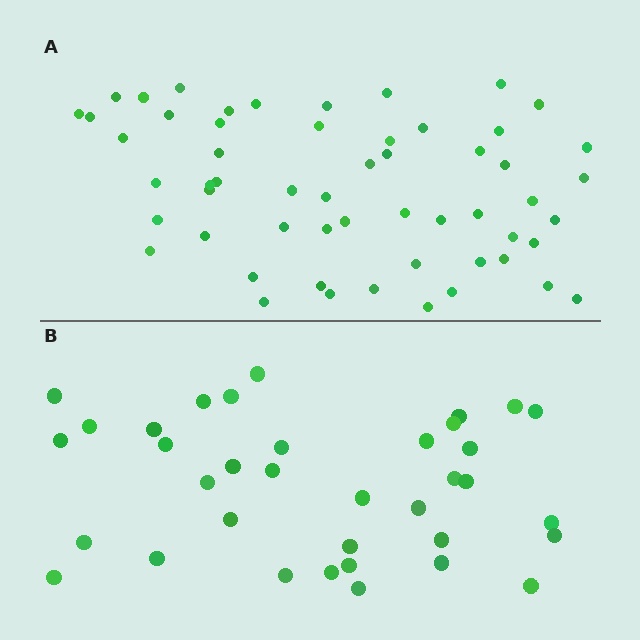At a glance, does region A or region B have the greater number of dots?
Region A (the top region) has more dots.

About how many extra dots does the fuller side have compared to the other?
Region A has approximately 20 more dots than region B.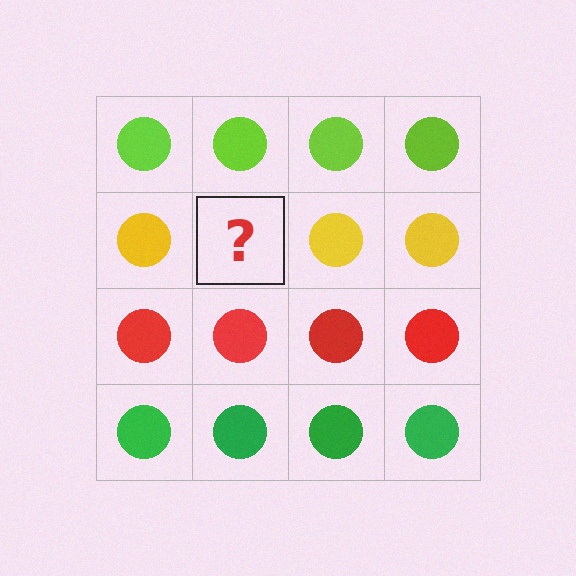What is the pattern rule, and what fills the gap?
The rule is that each row has a consistent color. The gap should be filled with a yellow circle.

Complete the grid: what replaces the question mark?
The question mark should be replaced with a yellow circle.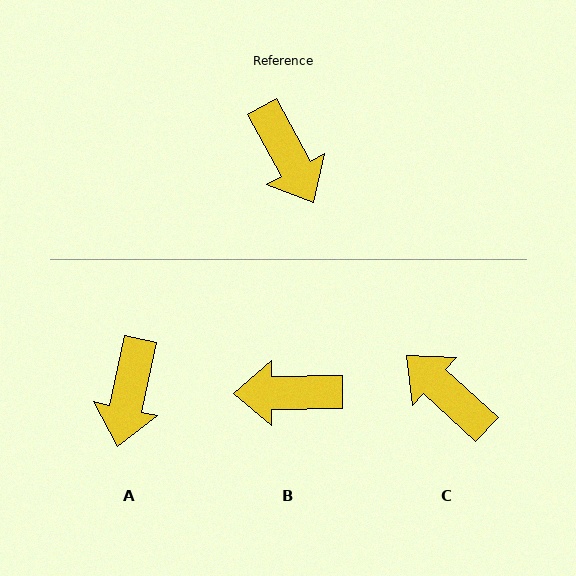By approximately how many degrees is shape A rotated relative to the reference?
Approximately 40 degrees clockwise.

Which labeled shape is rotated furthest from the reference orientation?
C, about 161 degrees away.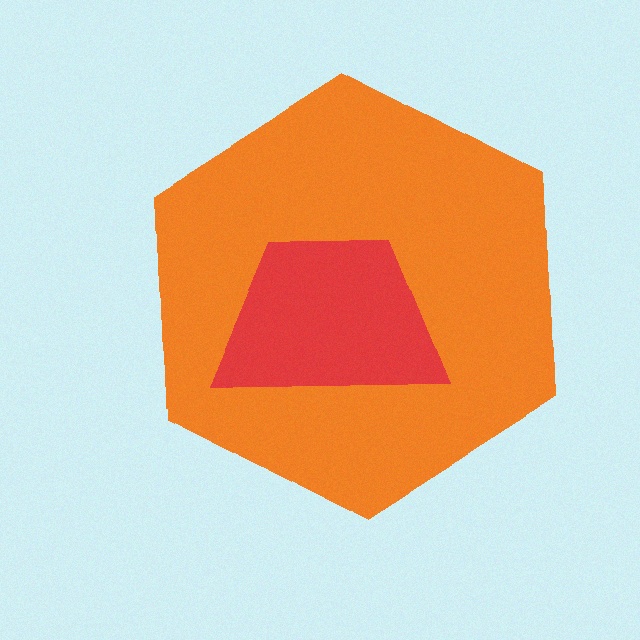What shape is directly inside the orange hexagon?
The red trapezoid.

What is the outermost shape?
The orange hexagon.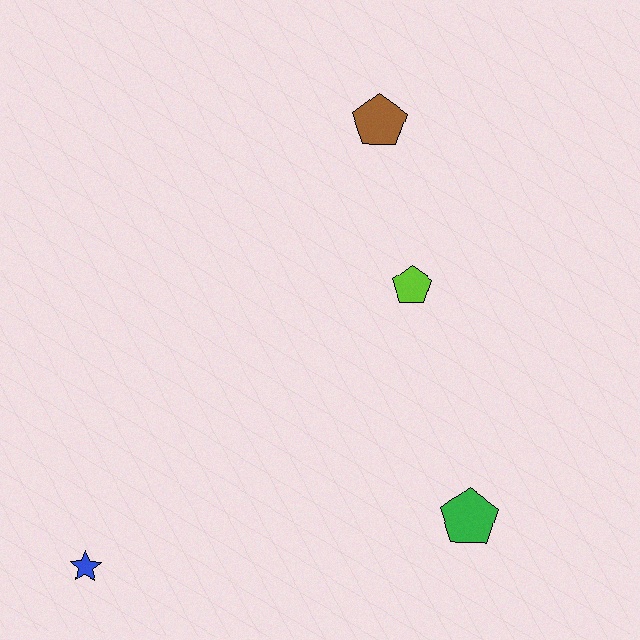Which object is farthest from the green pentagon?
The brown pentagon is farthest from the green pentagon.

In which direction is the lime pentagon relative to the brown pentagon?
The lime pentagon is below the brown pentagon.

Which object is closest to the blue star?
The green pentagon is closest to the blue star.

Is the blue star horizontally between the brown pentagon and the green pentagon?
No